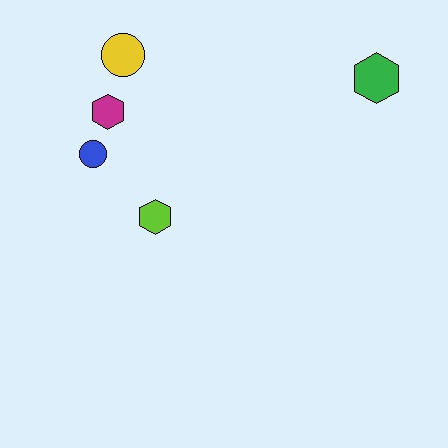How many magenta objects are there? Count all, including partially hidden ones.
There is 1 magenta object.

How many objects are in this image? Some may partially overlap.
There are 5 objects.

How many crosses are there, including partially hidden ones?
There are no crosses.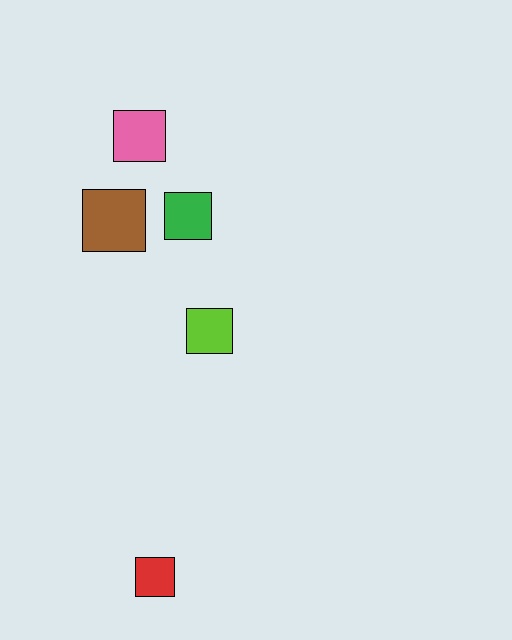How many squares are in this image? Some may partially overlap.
There are 5 squares.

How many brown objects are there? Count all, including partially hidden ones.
There is 1 brown object.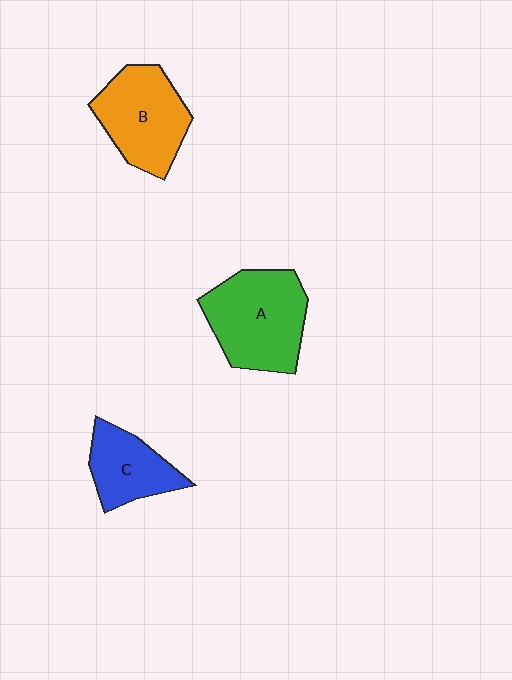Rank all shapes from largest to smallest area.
From largest to smallest: A (green), B (orange), C (blue).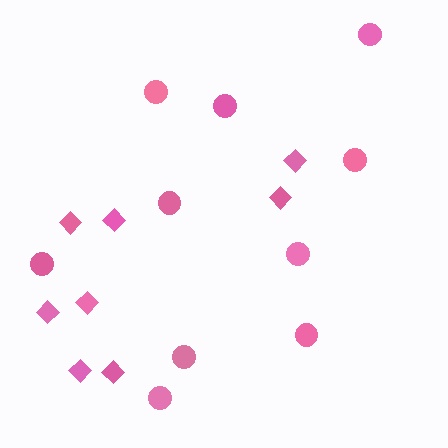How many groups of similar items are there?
There are 2 groups: one group of diamonds (8) and one group of circles (10).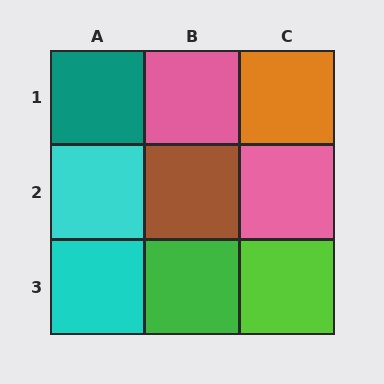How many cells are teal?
1 cell is teal.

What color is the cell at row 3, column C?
Lime.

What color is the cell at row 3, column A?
Cyan.